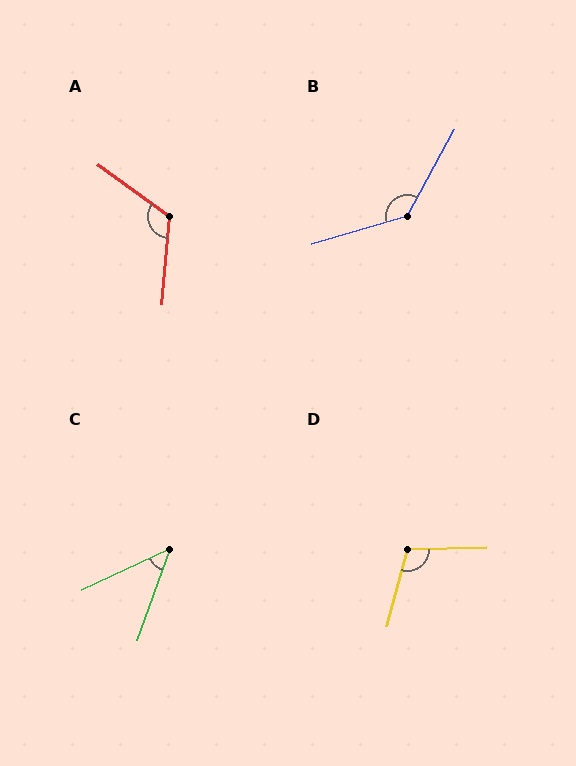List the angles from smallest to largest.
C (45°), D (107°), A (121°), B (135°).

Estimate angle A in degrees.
Approximately 121 degrees.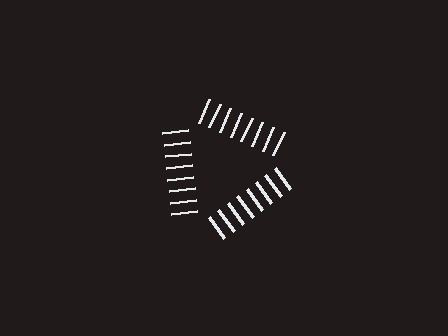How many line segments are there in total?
24 — 8 along each of the 3 edges.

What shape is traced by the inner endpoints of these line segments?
An illusory triangle — the line segments terminate on its edges but no continuous stroke is drawn.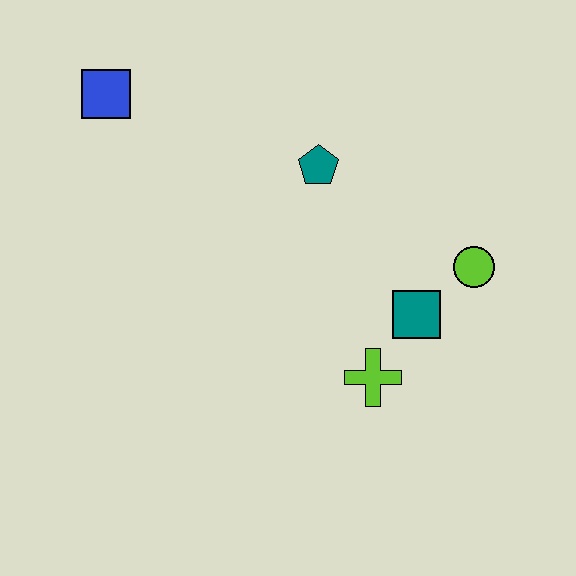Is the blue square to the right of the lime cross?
No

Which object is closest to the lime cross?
The teal square is closest to the lime cross.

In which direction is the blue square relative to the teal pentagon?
The blue square is to the left of the teal pentagon.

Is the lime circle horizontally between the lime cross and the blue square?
No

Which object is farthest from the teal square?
The blue square is farthest from the teal square.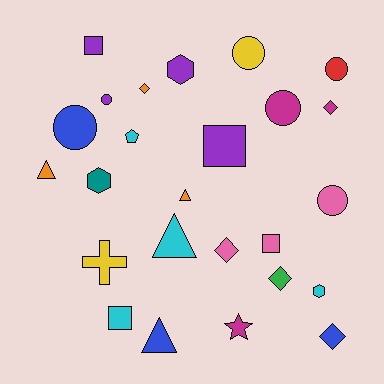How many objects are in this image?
There are 25 objects.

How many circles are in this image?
There are 6 circles.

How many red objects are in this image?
There is 1 red object.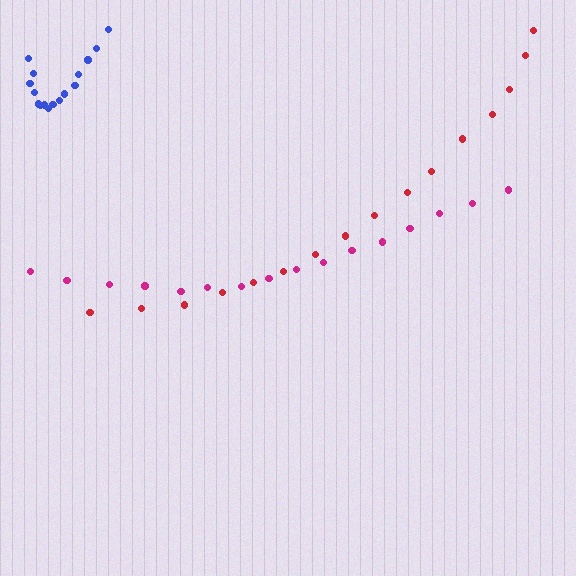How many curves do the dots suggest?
There are 3 distinct paths.